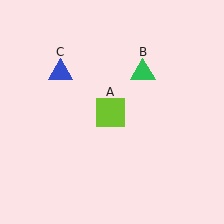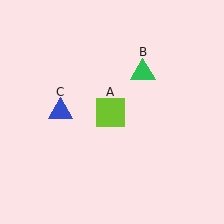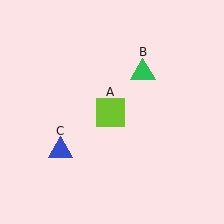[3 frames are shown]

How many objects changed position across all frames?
1 object changed position: blue triangle (object C).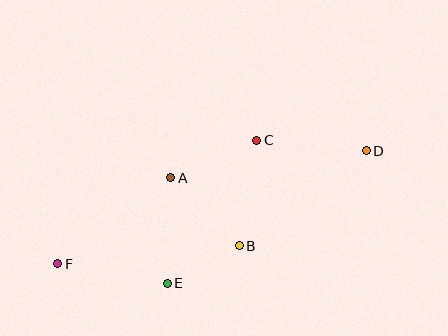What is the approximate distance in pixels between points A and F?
The distance between A and F is approximately 142 pixels.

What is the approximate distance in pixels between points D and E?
The distance between D and E is approximately 239 pixels.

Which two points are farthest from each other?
Points D and F are farthest from each other.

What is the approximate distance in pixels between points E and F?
The distance between E and F is approximately 112 pixels.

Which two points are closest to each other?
Points B and E are closest to each other.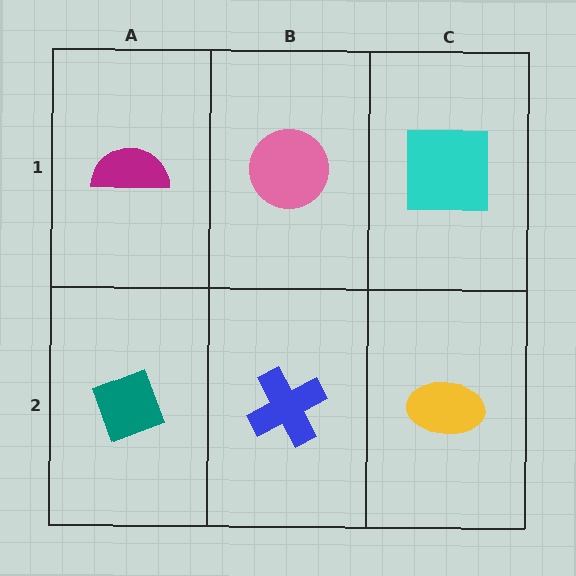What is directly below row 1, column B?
A blue cross.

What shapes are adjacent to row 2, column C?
A cyan square (row 1, column C), a blue cross (row 2, column B).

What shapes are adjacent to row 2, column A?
A magenta semicircle (row 1, column A), a blue cross (row 2, column B).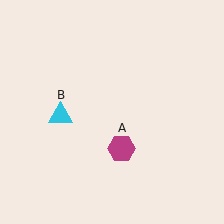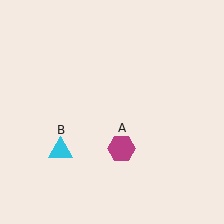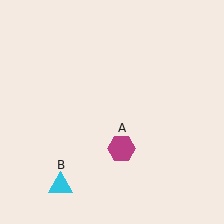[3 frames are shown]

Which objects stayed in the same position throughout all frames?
Magenta hexagon (object A) remained stationary.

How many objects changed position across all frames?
1 object changed position: cyan triangle (object B).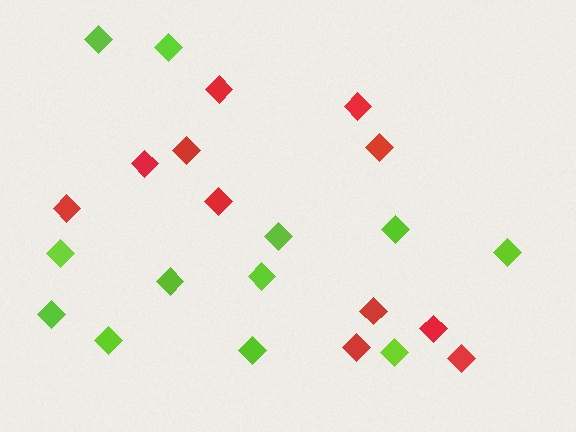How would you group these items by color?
There are 2 groups: one group of red diamonds (11) and one group of lime diamonds (12).